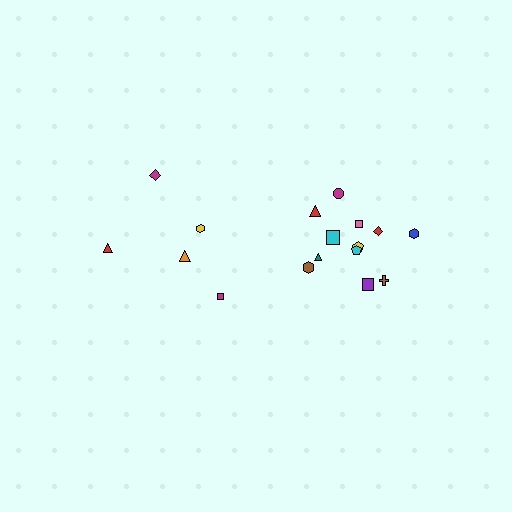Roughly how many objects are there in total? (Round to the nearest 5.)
Roughly 15 objects in total.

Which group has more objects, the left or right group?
The right group.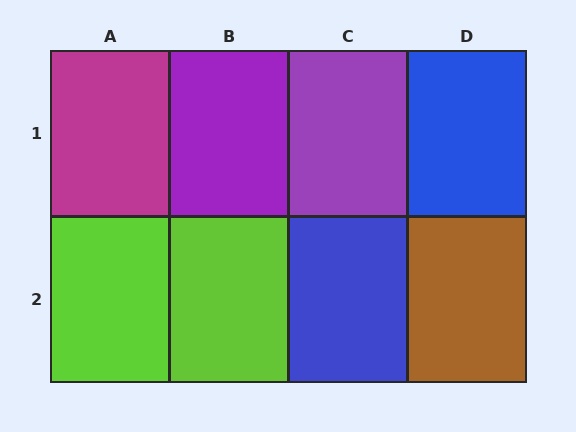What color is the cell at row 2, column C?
Blue.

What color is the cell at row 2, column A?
Lime.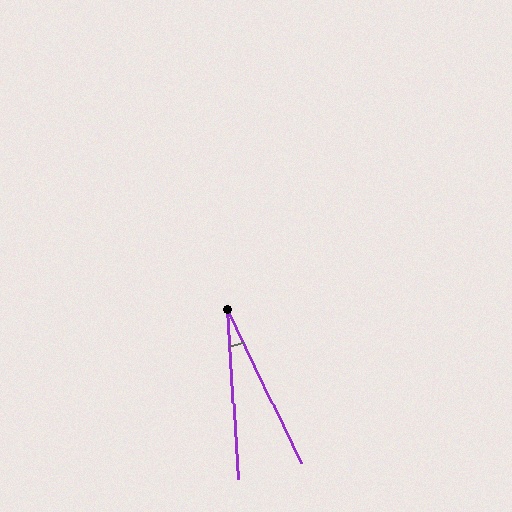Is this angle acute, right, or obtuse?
It is acute.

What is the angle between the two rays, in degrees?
Approximately 22 degrees.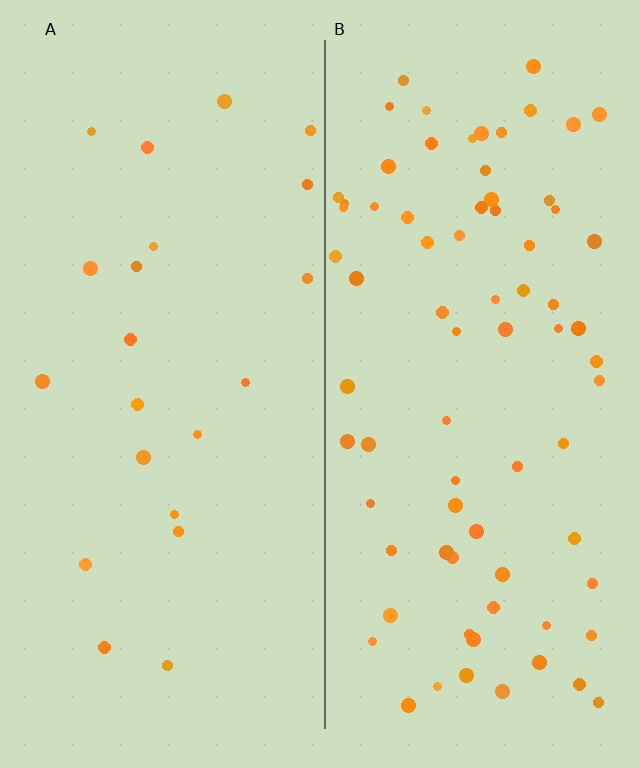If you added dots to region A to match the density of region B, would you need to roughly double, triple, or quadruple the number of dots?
Approximately quadruple.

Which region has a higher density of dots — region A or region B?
B (the right).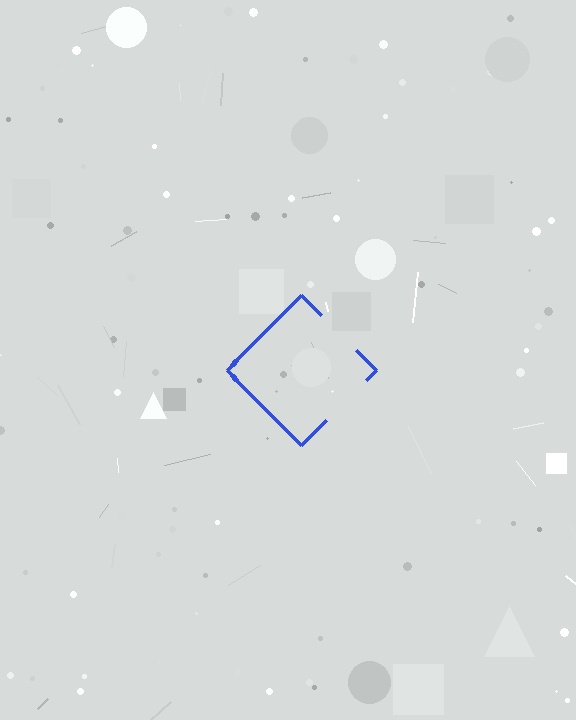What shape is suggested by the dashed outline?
The dashed outline suggests a diamond.